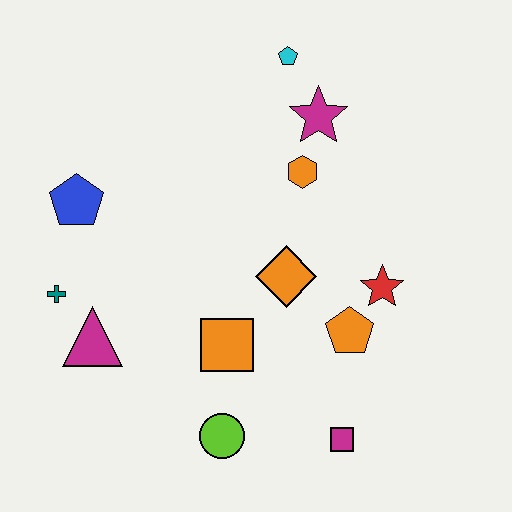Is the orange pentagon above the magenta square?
Yes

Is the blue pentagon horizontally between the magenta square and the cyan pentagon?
No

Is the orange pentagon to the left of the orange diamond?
No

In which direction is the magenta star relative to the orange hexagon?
The magenta star is above the orange hexagon.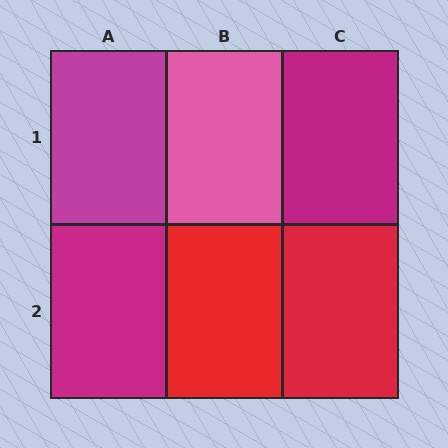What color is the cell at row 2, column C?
Red.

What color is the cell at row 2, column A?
Magenta.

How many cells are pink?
1 cell is pink.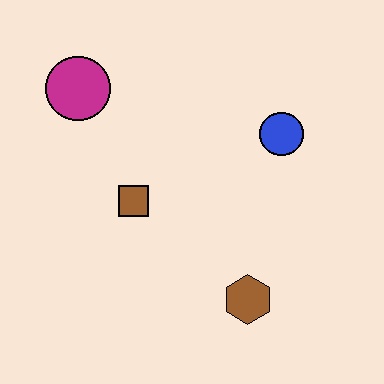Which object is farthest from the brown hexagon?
The magenta circle is farthest from the brown hexagon.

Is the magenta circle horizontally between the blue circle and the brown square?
No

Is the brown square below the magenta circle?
Yes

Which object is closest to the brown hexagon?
The brown square is closest to the brown hexagon.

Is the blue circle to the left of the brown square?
No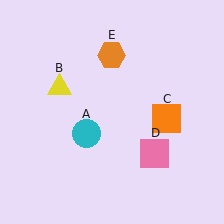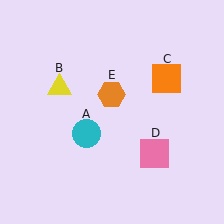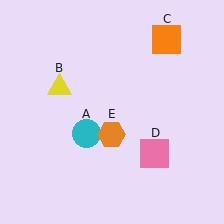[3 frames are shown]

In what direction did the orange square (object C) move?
The orange square (object C) moved up.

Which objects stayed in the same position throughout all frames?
Cyan circle (object A) and yellow triangle (object B) and pink square (object D) remained stationary.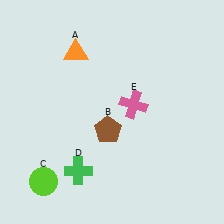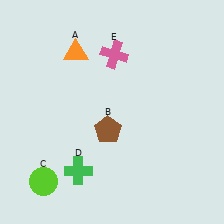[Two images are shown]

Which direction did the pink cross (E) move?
The pink cross (E) moved up.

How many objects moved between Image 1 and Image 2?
1 object moved between the two images.